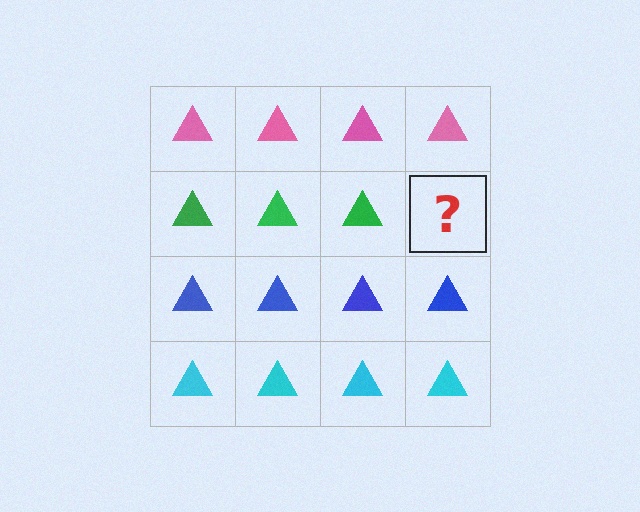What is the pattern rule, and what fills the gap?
The rule is that each row has a consistent color. The gap should be filled with a green triangle.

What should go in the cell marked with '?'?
The missing cell should contain a green triangle.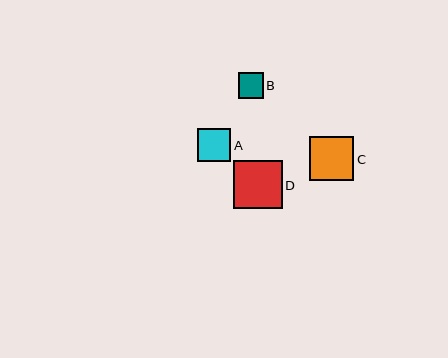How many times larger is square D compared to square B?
Square D is approximately 1.9 times the size of square B.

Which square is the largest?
Square D is the largest with a size of approximately 49 pixels.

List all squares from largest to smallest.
From largest to smallest: D, C, A, B.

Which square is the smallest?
Square B is the smallest with a size of approximately 25 pixels.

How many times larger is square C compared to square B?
Square C is approximately 1.8 times the size of square B.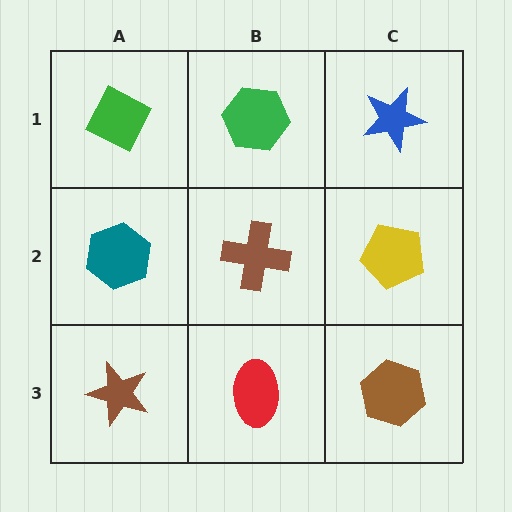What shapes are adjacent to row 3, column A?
A teal hexagon (row 2, column A), a red ellipse (row 3, column B).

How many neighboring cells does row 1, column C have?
2.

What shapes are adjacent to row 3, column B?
A brown cross (row 2, column B), a brown star (row 3, column A), a brown hexagon (row 3, column C).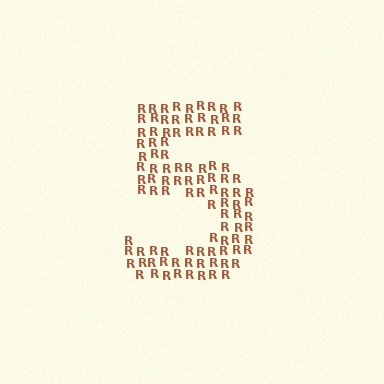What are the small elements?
The small elements are letter R's.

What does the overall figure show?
The overall figure shows the digit 5.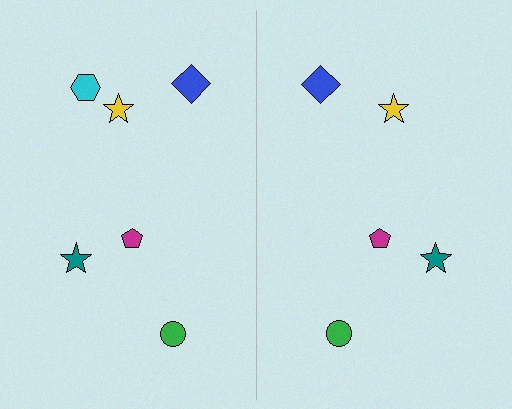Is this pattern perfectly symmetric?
No, the pattern is not perfectly symmetric. A cyan hexagon is missing from the right side.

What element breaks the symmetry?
A cyan hexagon is missing from the right side.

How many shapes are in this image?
There are 11 shapes in this image.